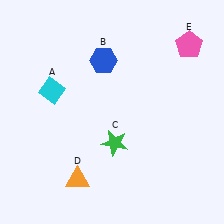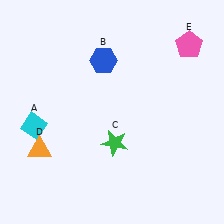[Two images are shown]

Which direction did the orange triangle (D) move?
The orange triangle (D) moved left.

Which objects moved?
The objects that moved are: the cyan diamond (A), the orange triangle (D).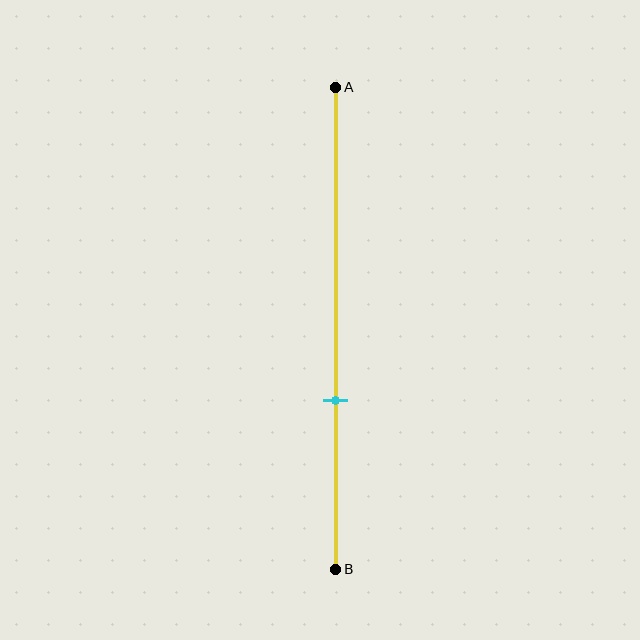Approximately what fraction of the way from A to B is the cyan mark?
The cyan mark is approximately 65% of the way from A to B.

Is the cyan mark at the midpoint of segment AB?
No, the mark is at about 65% from A, not at the 50% midpoint.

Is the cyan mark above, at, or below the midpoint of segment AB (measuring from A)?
The cyan mark is below the midpoint of segment AB.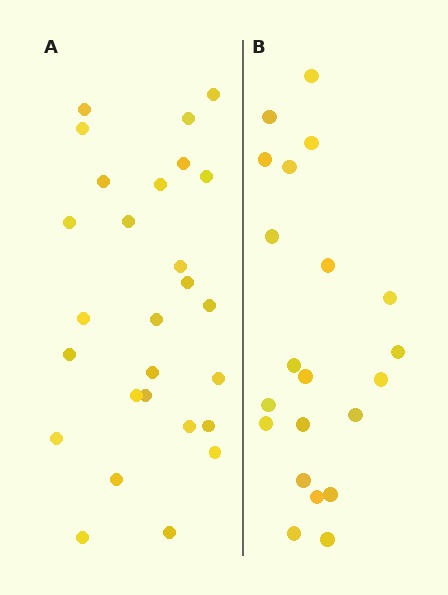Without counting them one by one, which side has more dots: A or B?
Region A (the left region) has more dots.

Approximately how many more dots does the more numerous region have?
Region A has about 6 more dots than region B.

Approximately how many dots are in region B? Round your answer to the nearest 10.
About 20 dots. (The exact count is 21, which rounds to 20.)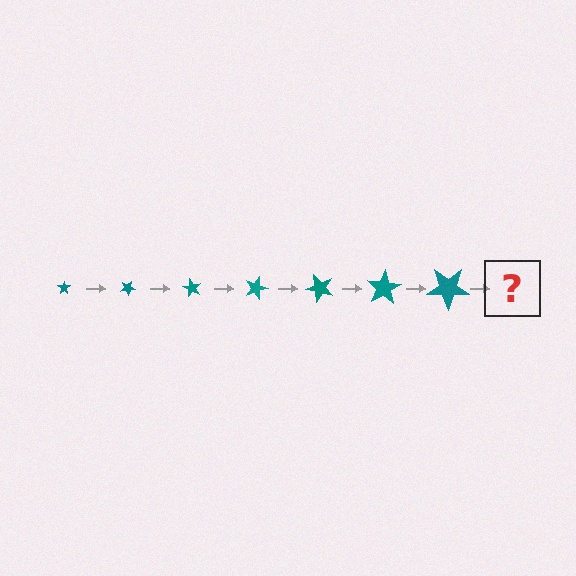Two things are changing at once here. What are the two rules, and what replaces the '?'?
The two rules are that the star grows larger each step and it rotates 30 degrees each step. The '?' should be a star, larger than the previous one and rotated 210 degrees from the start.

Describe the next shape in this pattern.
It should be a star, larger than the previous one and rotated 210 degrees from the start.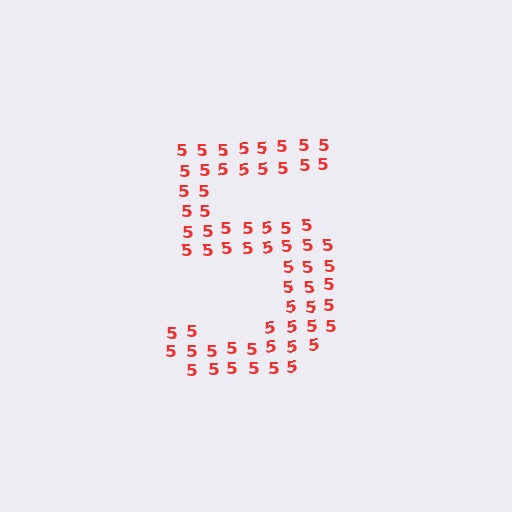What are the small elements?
The small elements are digit 5's.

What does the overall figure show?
The overall figure shows the digit 5.